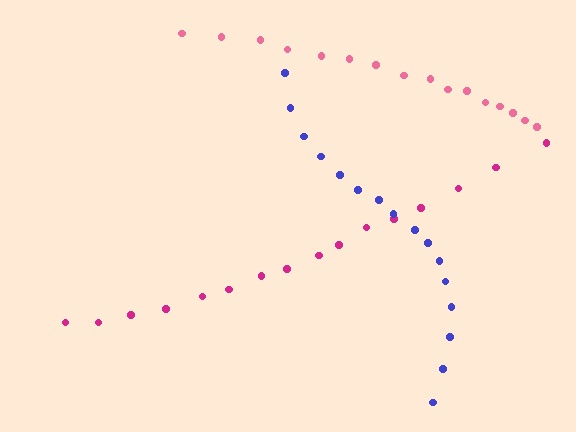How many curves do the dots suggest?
There are 3 distinct paths.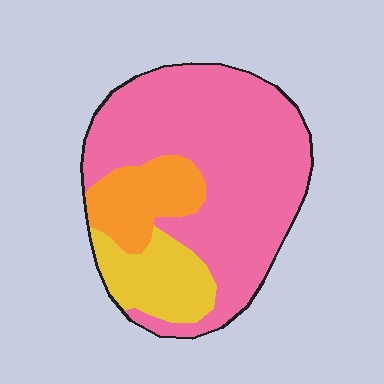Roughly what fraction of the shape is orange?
Orange covers roughly 15% of the shape.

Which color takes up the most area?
Pink, at roughly 70%.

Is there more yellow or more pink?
Pink.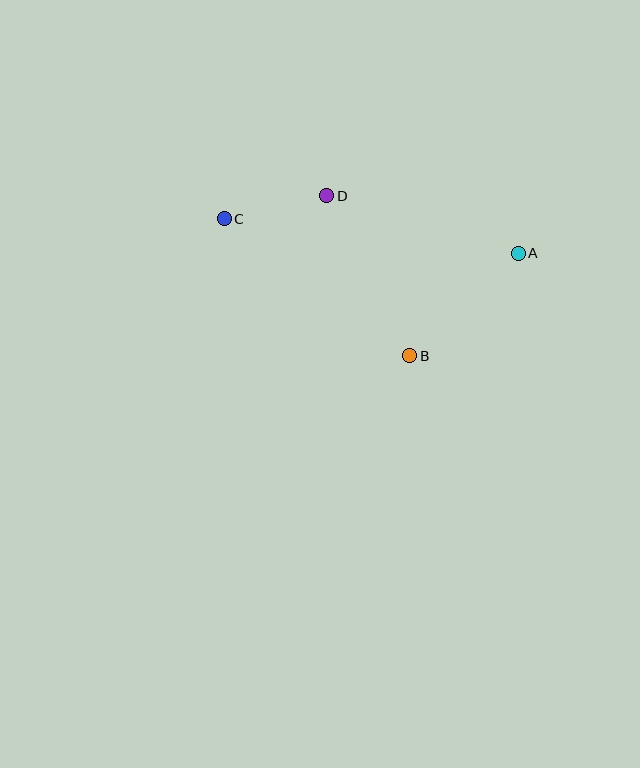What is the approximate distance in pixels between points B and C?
The distance between B and C is approximately 230 pixels.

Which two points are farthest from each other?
Points A and C are farthest from each other.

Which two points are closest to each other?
Points C and D are closest to each other.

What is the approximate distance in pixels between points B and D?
The distance between B and D is approximately 181 pixels.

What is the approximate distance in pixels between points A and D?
The distance between A and D is approximately 200 pixels.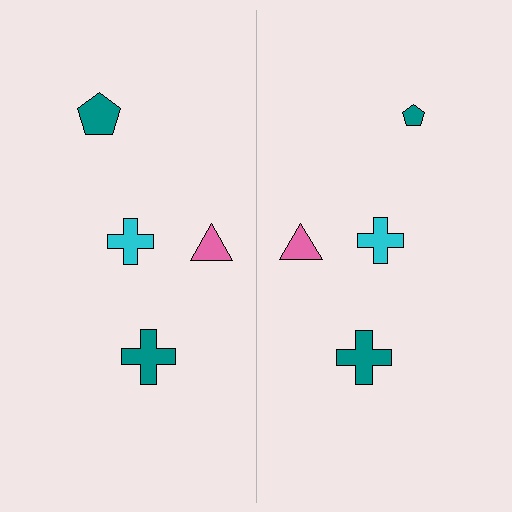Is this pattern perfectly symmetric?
No, the pattern is not perfectly symmetric. The teal pentagon on the right side has a different size than its mirror counterpart.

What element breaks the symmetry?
The teal pentagon on the right side has a different size than its mirror counterpart.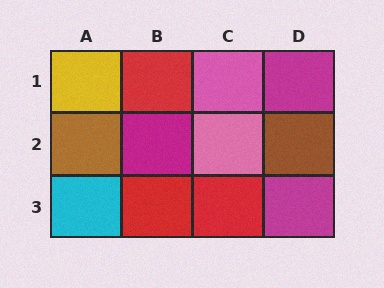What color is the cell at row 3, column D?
Magenta.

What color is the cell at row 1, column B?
Red.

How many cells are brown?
2 cells are brown.